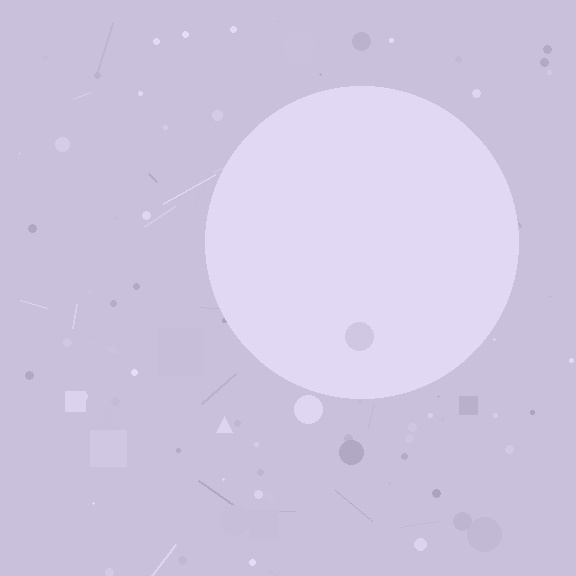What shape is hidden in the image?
A circle is hidden in the image.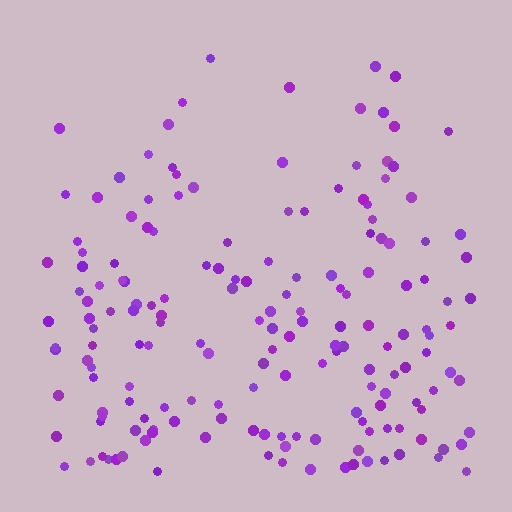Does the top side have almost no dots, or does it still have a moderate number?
Still a moderate number, just noticeably fewer than the bottom.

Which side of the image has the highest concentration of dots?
The bottom.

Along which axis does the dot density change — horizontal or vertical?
Vertical.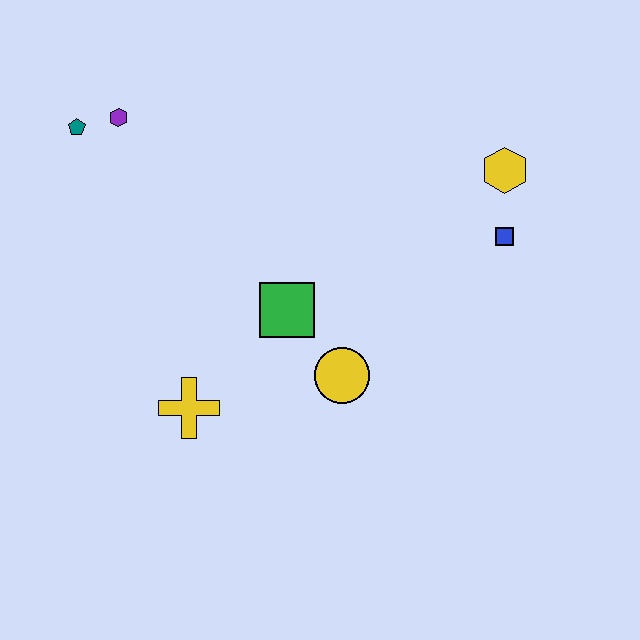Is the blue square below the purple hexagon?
Yes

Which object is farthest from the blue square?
The teal pentagon is farthest from the blue square.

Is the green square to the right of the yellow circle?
No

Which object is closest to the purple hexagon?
The teal pentagon is closest to the purple hexagon.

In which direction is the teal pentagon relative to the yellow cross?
The teal pentagon is above the yellow cross.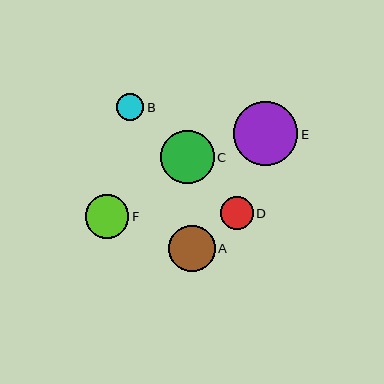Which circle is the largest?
Circle E is the largest with a size of approximately 64 pixels.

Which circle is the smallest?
Circle B is the smallest with a size of approximately 28 pixels.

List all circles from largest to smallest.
From largest to smallest: E, C, A, F, D, B.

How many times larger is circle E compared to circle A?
Circle E is approximately 1.4 times the size of circle A.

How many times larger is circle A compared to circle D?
Circle A is approximately 1.4 times the size of circle D.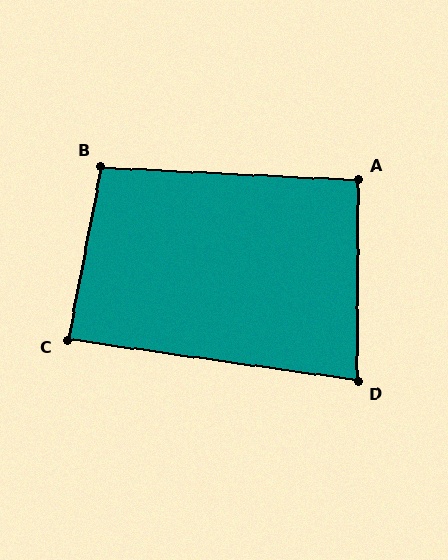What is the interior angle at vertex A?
Approximately 93 degrees (approximately right).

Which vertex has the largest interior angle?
B, at approximately 98 degrees.